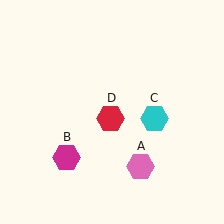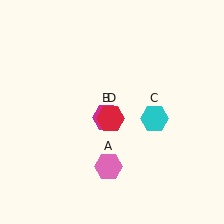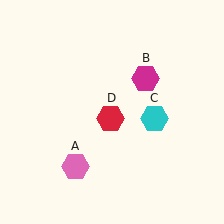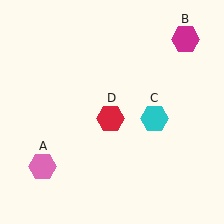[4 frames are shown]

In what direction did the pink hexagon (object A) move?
The pink hexagon (object A) moved left.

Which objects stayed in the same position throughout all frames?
Cyan hexagon (object C) and red hexagon (object D) remained stationary.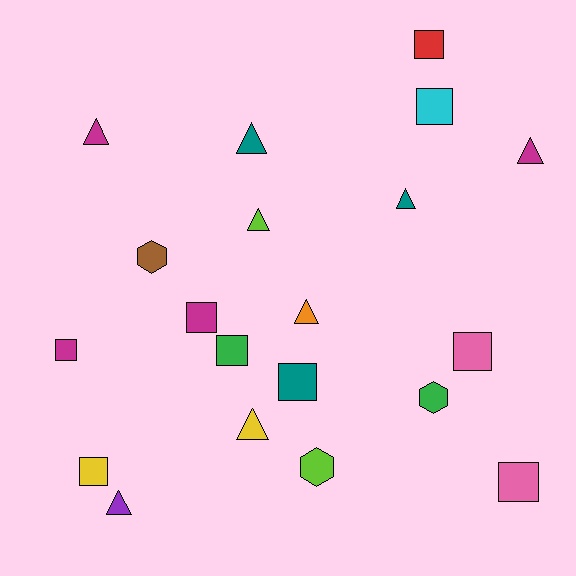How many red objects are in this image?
There is 1 red object.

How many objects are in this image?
There are 20 objects.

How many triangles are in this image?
There are 8 triangles.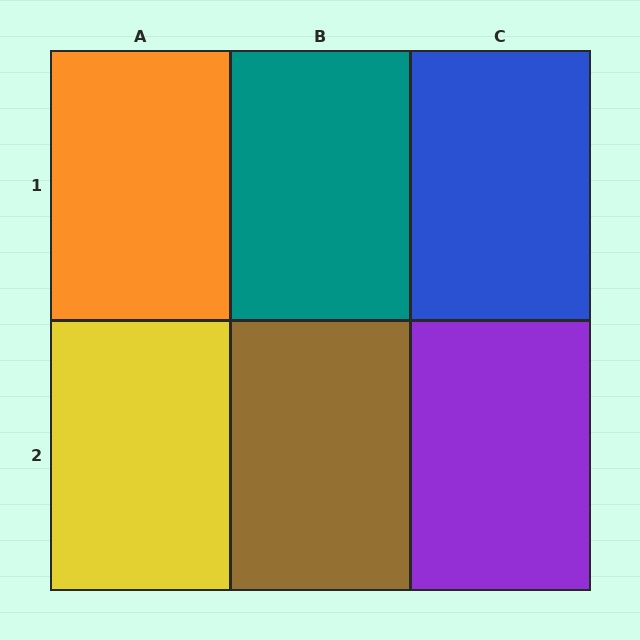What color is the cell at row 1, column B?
Teal.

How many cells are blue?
1 cell is blue.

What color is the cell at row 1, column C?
Blue.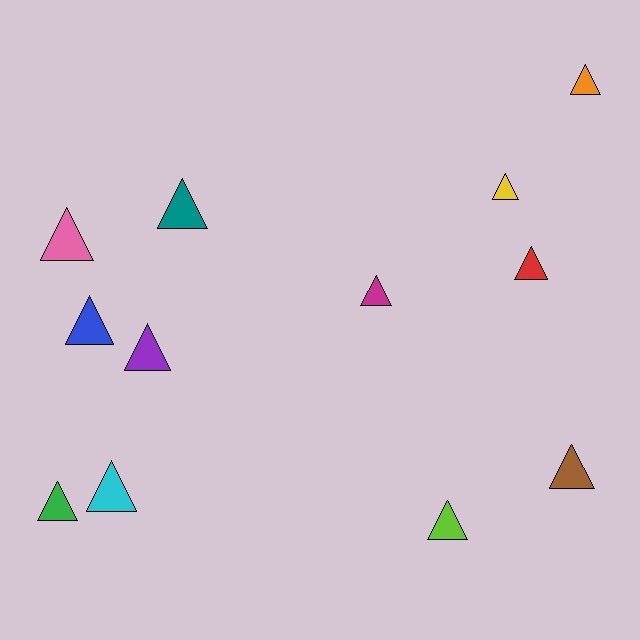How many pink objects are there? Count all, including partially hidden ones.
There is 1 pink object.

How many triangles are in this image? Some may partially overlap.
There are 12 triangles.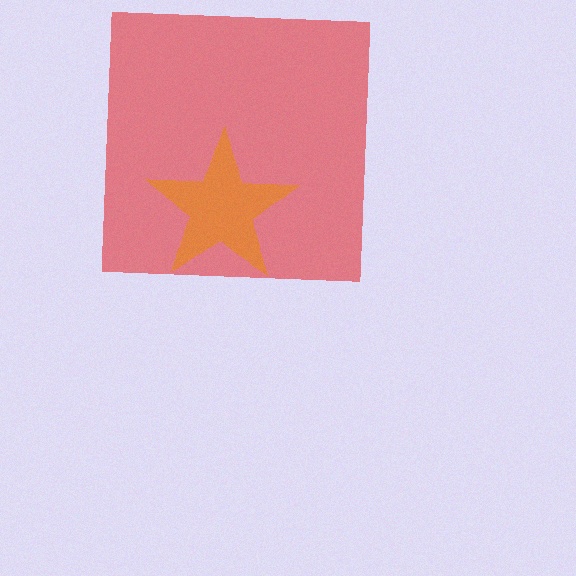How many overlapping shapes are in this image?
There are 2 overlapping shapes in the image.